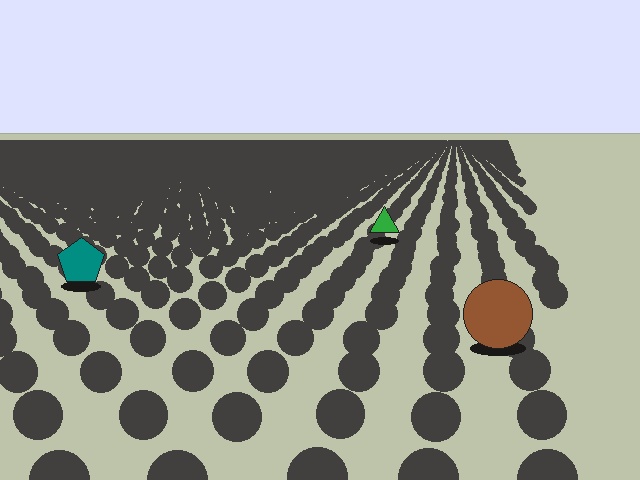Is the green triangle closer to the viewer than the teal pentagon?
No. The teal pentagon is closer — you can tell from the texture gradient: the ground texture is coarser near it.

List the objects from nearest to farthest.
From nearest to farthest: the brown circle, the teal pentagon, the green triangle.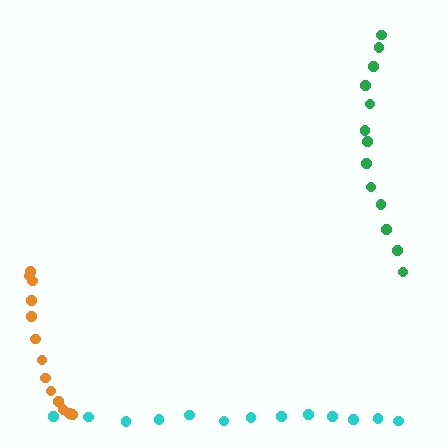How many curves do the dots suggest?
There are 3 distinct paths.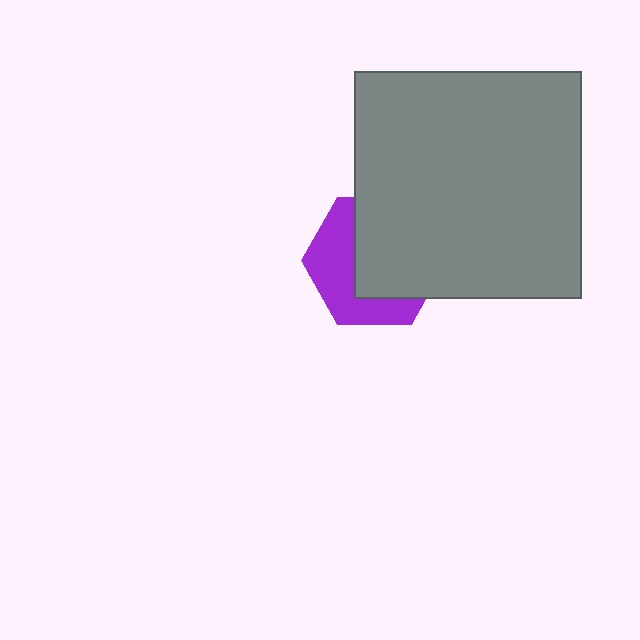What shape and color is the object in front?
The object in front is a gray square.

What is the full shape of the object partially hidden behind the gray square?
The partially hidden object is a purple hexagon.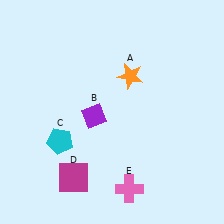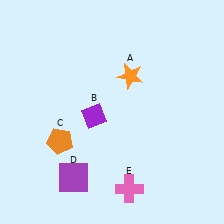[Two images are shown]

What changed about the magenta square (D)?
In Image 1, D is magenta. In Image 2, it changed to purple.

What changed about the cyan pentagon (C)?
In Image 1, C is cyan. In Image 2, it changed to orange.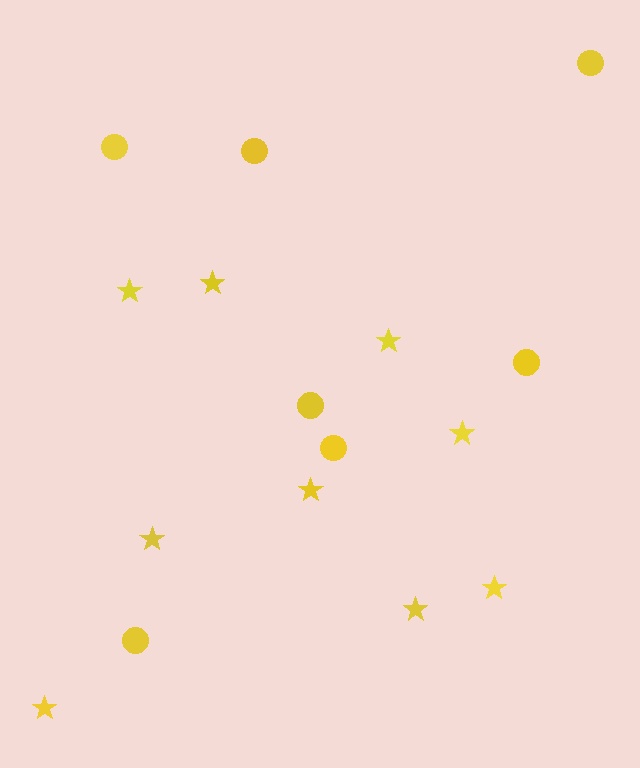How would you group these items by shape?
There are 2 groups: one group of circles (7) and one group of stars (9).